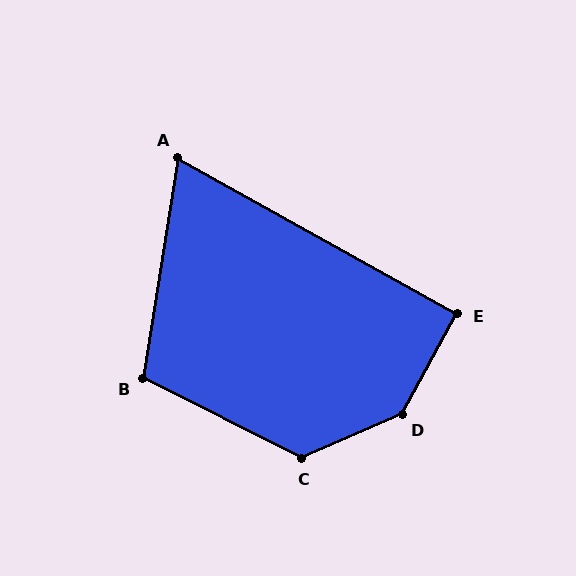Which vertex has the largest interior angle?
D, at approximately 142 degrees.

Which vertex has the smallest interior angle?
A, at approximately 70 degrees.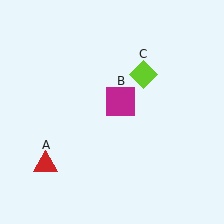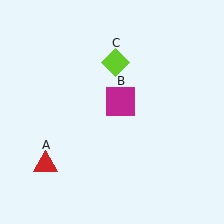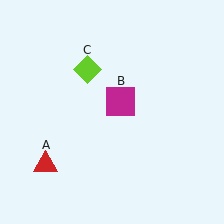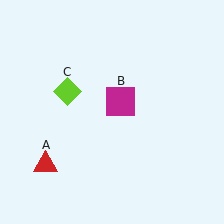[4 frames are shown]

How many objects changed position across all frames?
1 object changed position: lime diamond (object C).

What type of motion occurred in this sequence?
The lime diamond (object C) rotated counterclockwise around the center of the scene.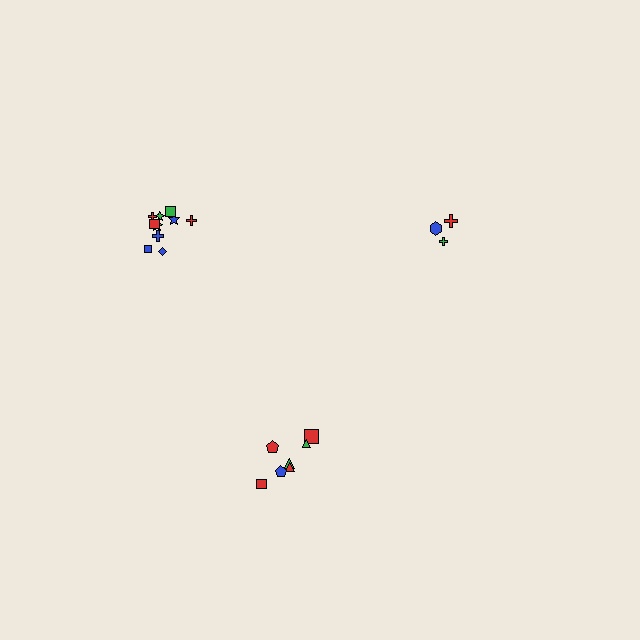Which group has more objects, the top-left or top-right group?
The top-left group.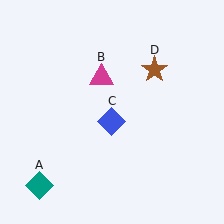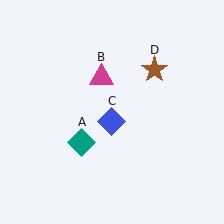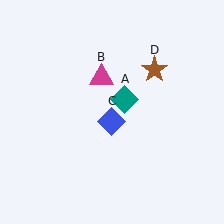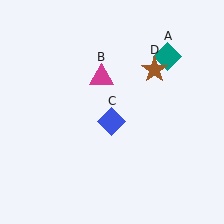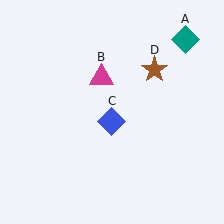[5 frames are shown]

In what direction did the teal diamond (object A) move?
The teal diamond (object A) moved up and to the right.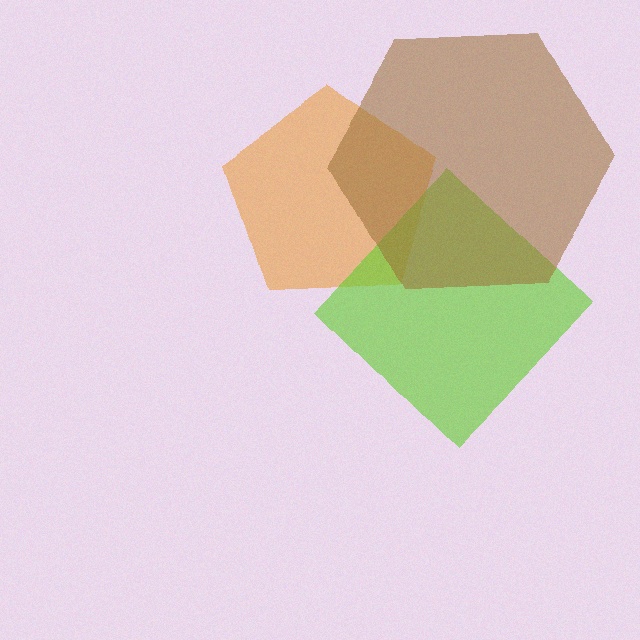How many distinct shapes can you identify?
There are 3 distinct shapes: an orange pentagon, a lime diamond, a brown hexagon.